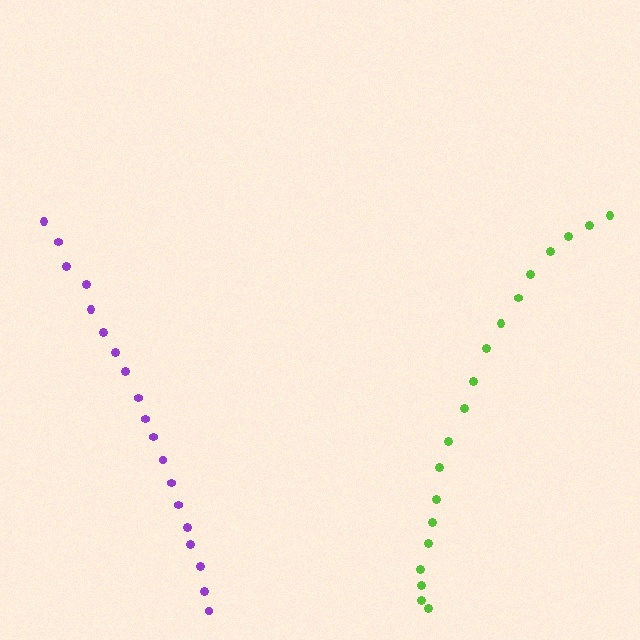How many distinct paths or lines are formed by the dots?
There are 2 distinct paths.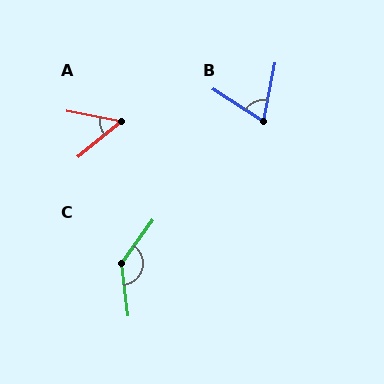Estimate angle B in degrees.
Approximately 68 degrees.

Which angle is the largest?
C, at approximately 137 degrees.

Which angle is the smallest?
A, at approximately 50 degrees.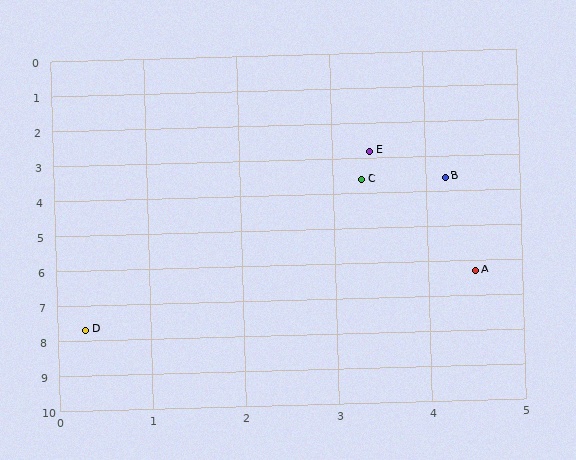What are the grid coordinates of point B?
Point B is at approximately (4.2, 3.6).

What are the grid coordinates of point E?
Point E is at approximately (3.4, 2.8).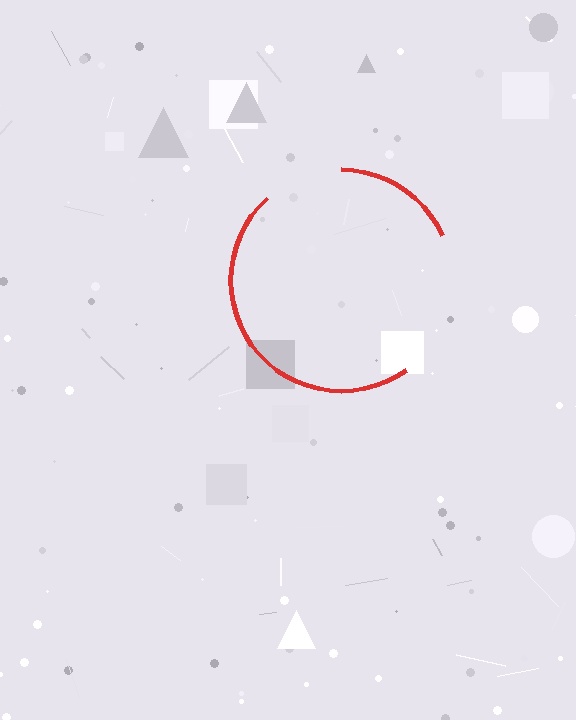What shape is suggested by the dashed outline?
The dashed outline suggests a circle.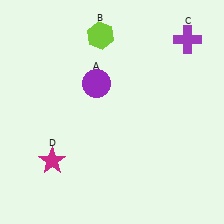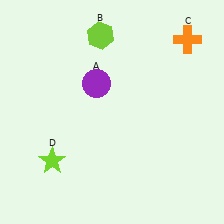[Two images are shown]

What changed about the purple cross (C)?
In Image 1, C is purple. In Image 2, it changed to orange.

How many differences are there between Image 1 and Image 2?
There are 2 differences between the two images.